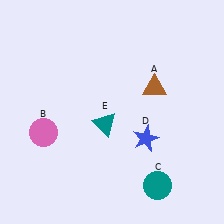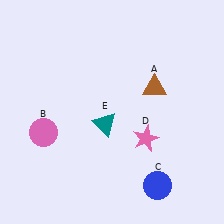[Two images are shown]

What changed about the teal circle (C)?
In Image 1, C is teal. In Image 2, it changed to blue.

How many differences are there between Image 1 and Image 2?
There are 2 differences between the two images.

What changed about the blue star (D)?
In Image 1, D is blue. In Image 2, it changed to pink.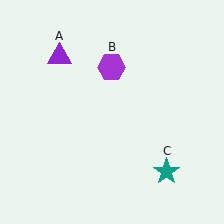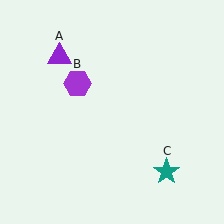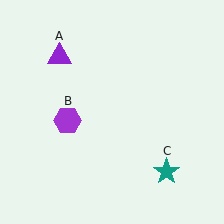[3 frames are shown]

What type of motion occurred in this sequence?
The purple hexagon (object B) rotated counterclockwise around the center of the scene.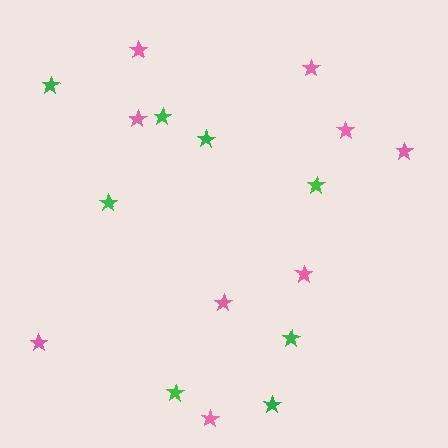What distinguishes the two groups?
There are 2 groups: one group of green stars (8) and one group of pink stars (9).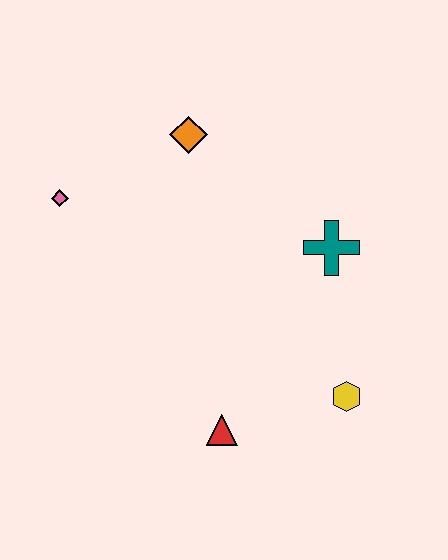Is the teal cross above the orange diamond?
No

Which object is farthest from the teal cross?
The pink diamond is farthest from the teal cross.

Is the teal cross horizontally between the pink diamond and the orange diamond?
No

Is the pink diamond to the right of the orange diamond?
No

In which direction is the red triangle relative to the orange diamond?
The red triangle is below the orange diamond.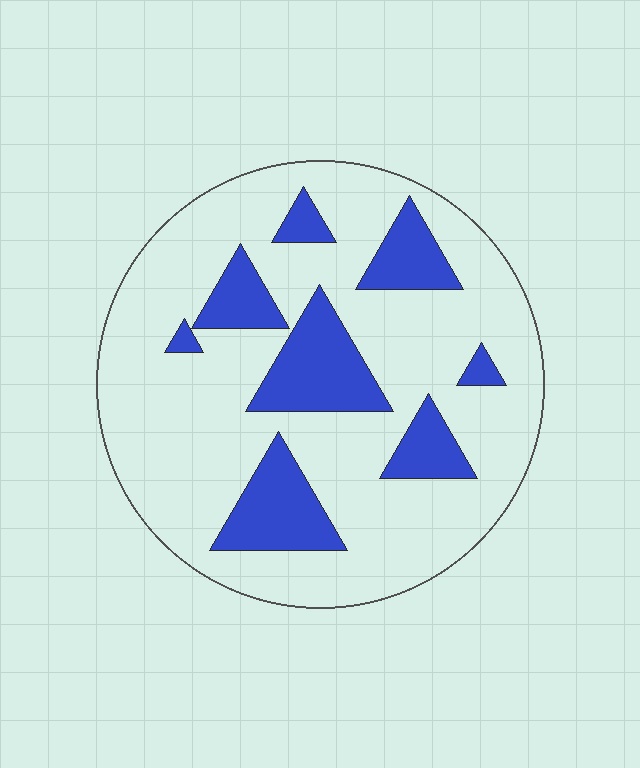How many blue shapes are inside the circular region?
8.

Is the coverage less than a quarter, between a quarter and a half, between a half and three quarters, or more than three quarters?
Less than a quarter.